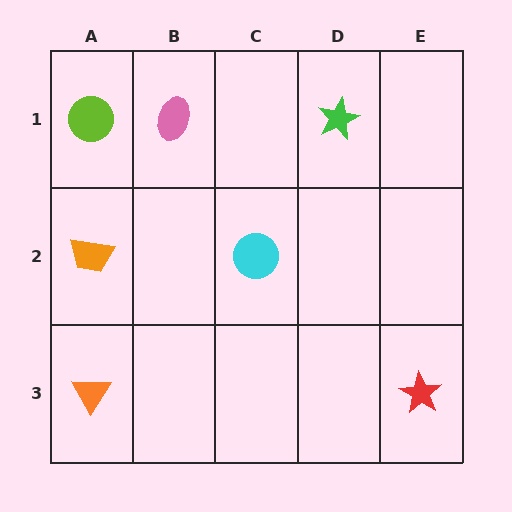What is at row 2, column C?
A cyan circle.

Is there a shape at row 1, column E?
No, that cell is empty.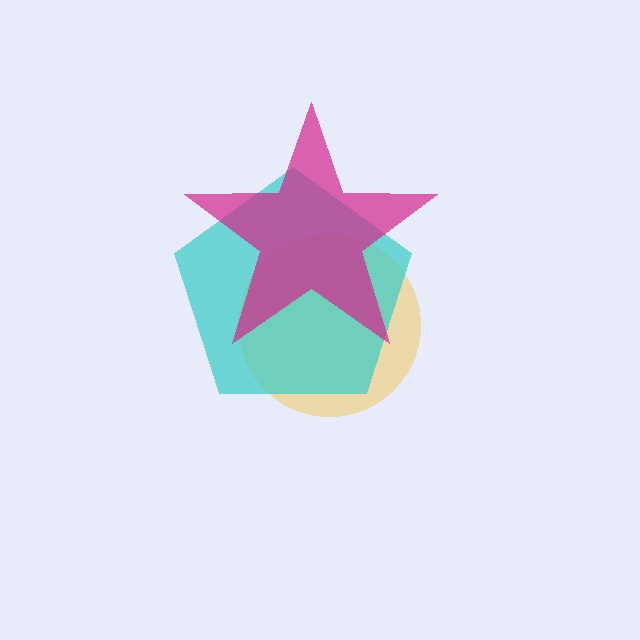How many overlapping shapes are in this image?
There are 3 overlapping shapes in the image.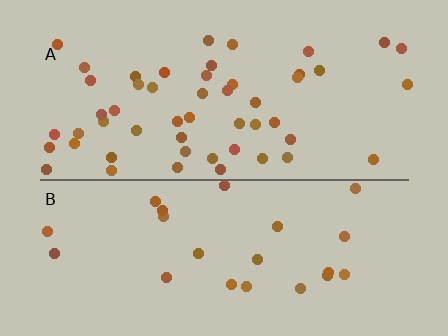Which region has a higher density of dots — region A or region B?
A (the top).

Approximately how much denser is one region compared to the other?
Approximately 2.2× — region A over region B.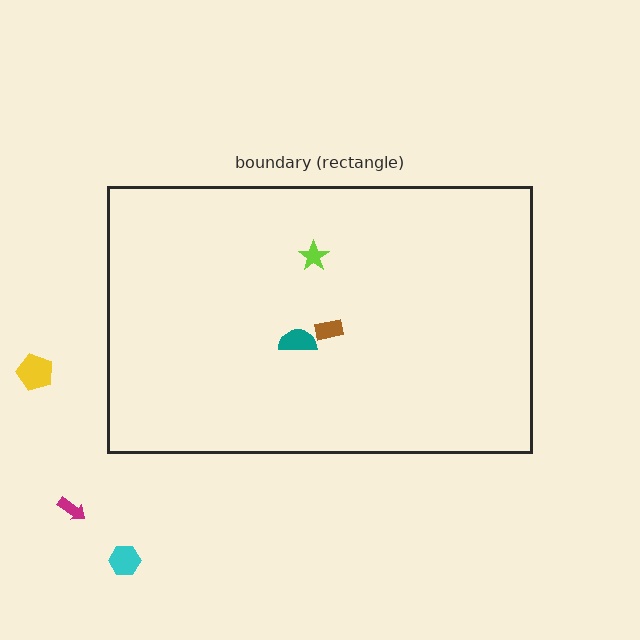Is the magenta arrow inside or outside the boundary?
Outside.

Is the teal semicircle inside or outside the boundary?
Inside.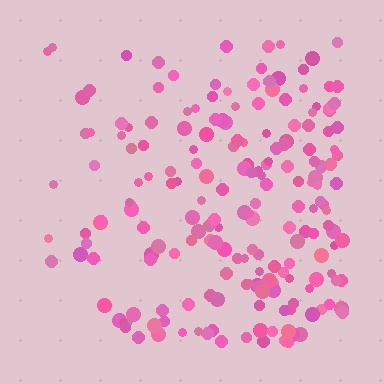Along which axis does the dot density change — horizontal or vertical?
Horizontal.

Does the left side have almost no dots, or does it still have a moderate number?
Still a moderate number, just noticeably fewer than the right.